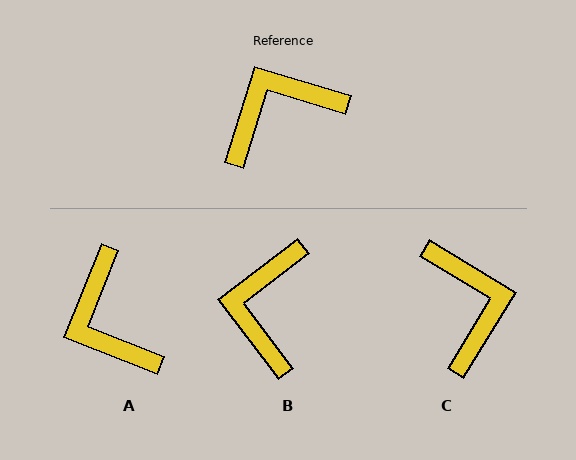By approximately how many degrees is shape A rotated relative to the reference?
Approximately 85 degrees counter-clockwise.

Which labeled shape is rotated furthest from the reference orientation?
C, about 104 degrees away.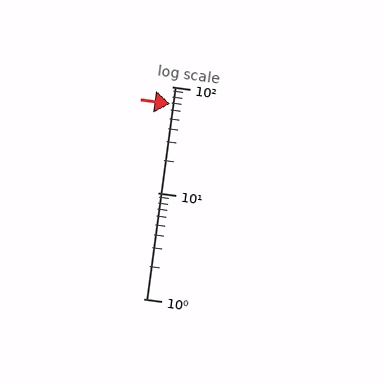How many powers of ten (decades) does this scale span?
The scale spans 2 decades, from 1 to 100.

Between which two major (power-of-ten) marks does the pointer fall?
The pointer is between 10 and 100.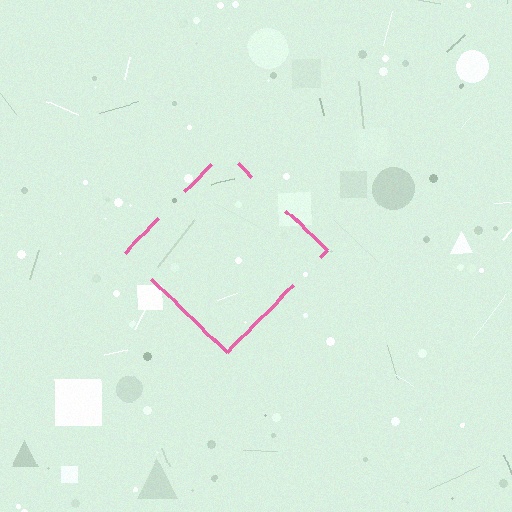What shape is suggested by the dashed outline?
The dashed outline suggests a diamond.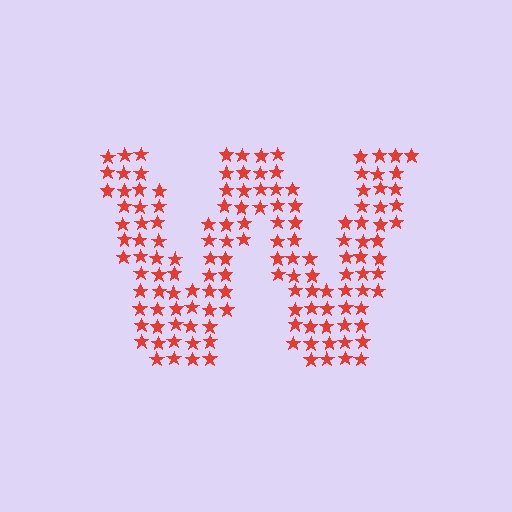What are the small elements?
The small elements are stars.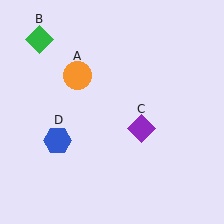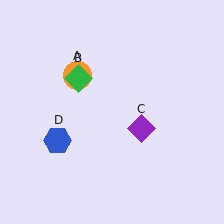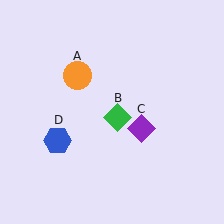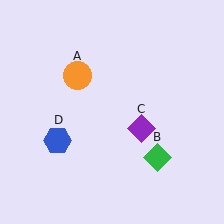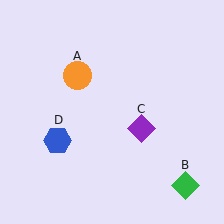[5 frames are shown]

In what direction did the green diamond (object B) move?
The green diamond (object B) moved down and to the right.